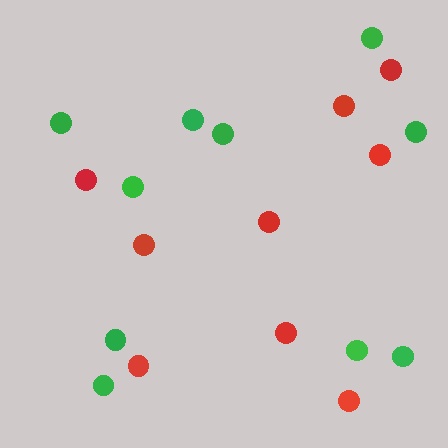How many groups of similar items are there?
There are 2 groups: one group of green circles (10) and one group of red circles (9).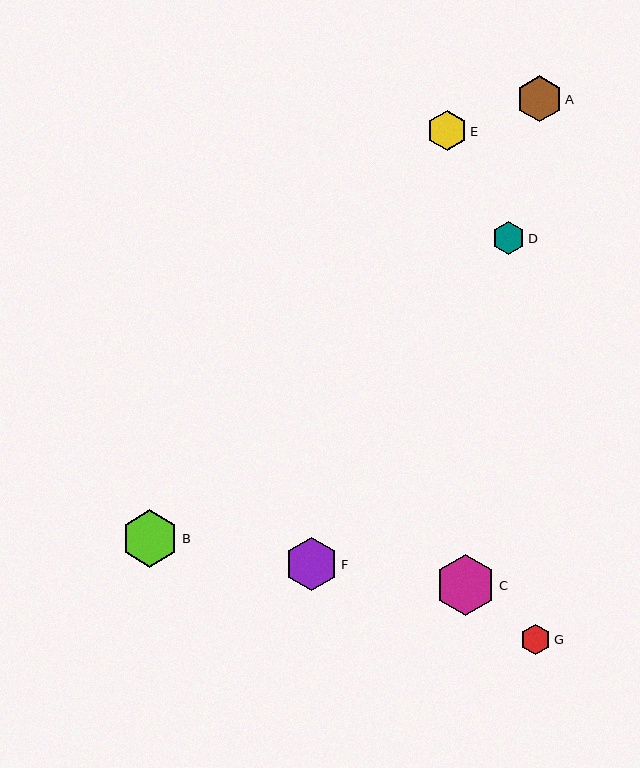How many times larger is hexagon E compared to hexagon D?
Hexagon E is approximately 1.2 times the size of hexagon D.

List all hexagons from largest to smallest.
From largest to smallest: C, B, F, A, E, D, G.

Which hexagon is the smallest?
Hexagon G is the smallest with a size of approximately 31 pixels.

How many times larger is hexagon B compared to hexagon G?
Hexagon B is approximately 1.9 times the size of hexagon G.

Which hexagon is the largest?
Hexagon C is the largest with a size of approximately 61 pixels.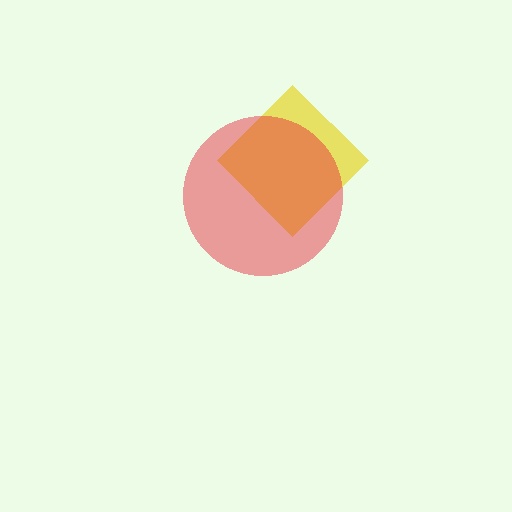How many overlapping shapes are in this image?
There are 2 overlapping shapes in the image.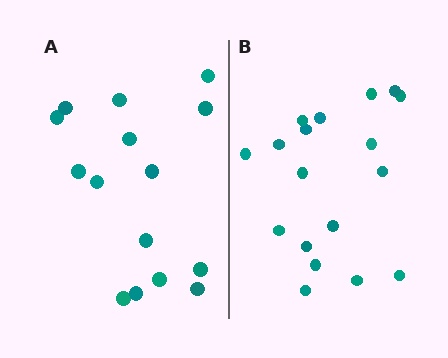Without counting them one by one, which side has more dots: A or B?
Region B (the right region) has more dots.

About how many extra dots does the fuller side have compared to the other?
Region B has just a few more — roughly 2 or 3 more dots than region A.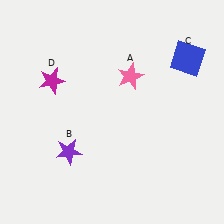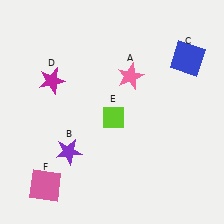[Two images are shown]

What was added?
A lime diamond (E), a pink square (F) were added in Image 2.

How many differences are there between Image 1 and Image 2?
There are 2 differences between the two images.